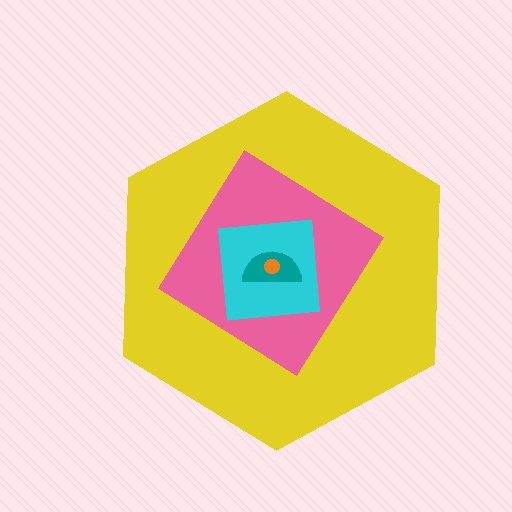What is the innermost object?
The orange circle.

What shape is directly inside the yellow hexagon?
The pink diamond.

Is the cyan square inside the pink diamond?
Yes.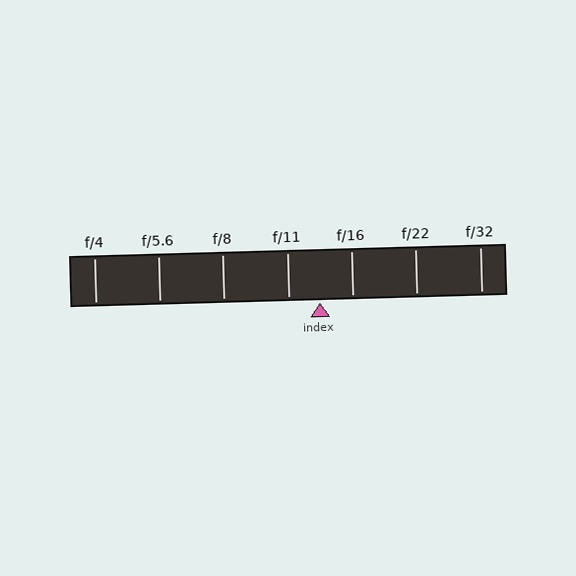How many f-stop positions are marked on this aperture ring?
There are 7 f-stop positions marked.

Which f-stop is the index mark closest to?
The index mark is closest to f/11.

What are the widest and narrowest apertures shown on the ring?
The widest aperture shown is f/4 and the narrowest is f/32.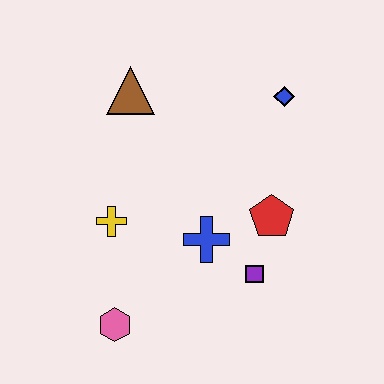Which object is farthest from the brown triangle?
The pink hexagon is farthest from the brown triangle.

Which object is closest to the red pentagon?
The purple square is closest to the red pentagon.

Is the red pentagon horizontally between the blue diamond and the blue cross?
Yes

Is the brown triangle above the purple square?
Yes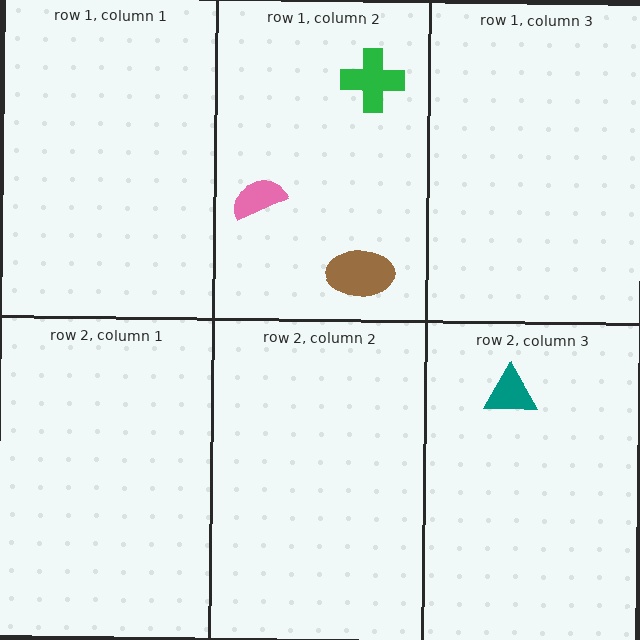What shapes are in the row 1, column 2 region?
The green cross, the pink semicircle, the brown ellipse.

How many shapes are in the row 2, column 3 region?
1.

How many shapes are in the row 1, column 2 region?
3.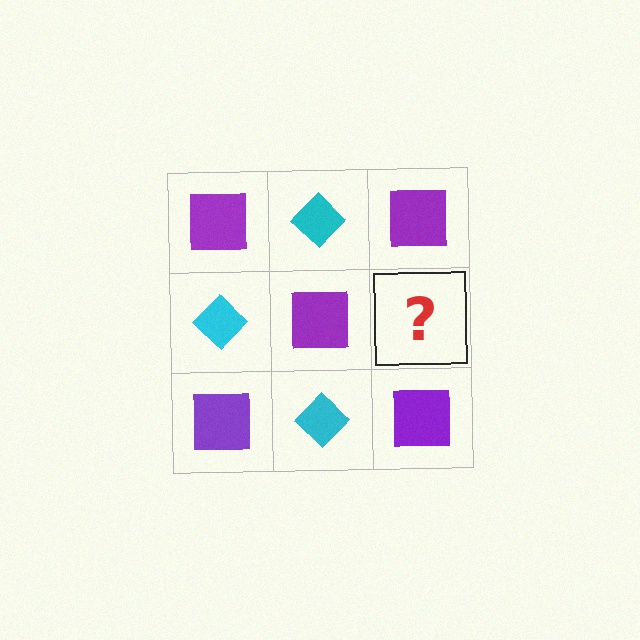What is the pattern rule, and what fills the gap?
The rule is that it alternates purple square and cyan diamond in a checkerboard pattern. The gap should be filled with a cyan diamond.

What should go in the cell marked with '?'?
The missing cell should contain a cyan diamond.